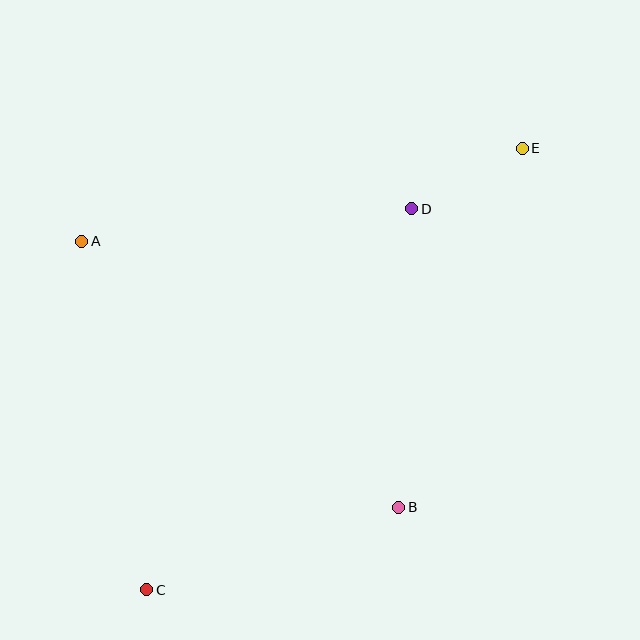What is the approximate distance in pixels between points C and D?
The distance between C and D is approximately 464 pixels.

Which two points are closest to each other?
Points D and E are closest to each other.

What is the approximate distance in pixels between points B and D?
The distance between B and D is approximately 299 pixels.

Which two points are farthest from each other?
Points C and E are farthest from each other.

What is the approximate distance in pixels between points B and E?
The distance between B and E is approximately 380 pixels.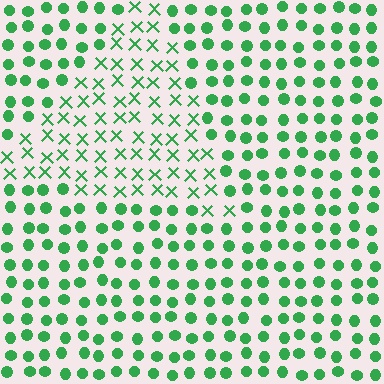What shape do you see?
I see a triangle.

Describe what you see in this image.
The image is filled with small green elements arranged in a uniform grid. A triangle-shaped region contains X marks, while the surrounding area contains circles. The boundary is defined purely by the change in element shape.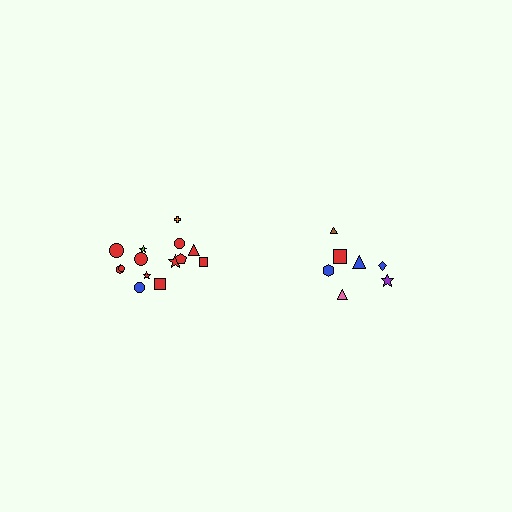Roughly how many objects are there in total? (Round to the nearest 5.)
Roughly 20 objects in total.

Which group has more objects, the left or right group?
The left group.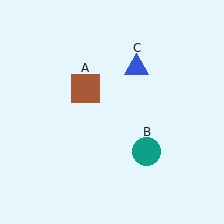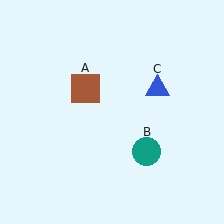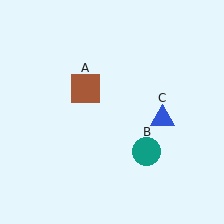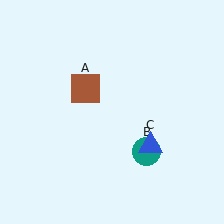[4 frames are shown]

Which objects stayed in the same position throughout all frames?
Brown square (object A) and teal circle (object B) remained stationary.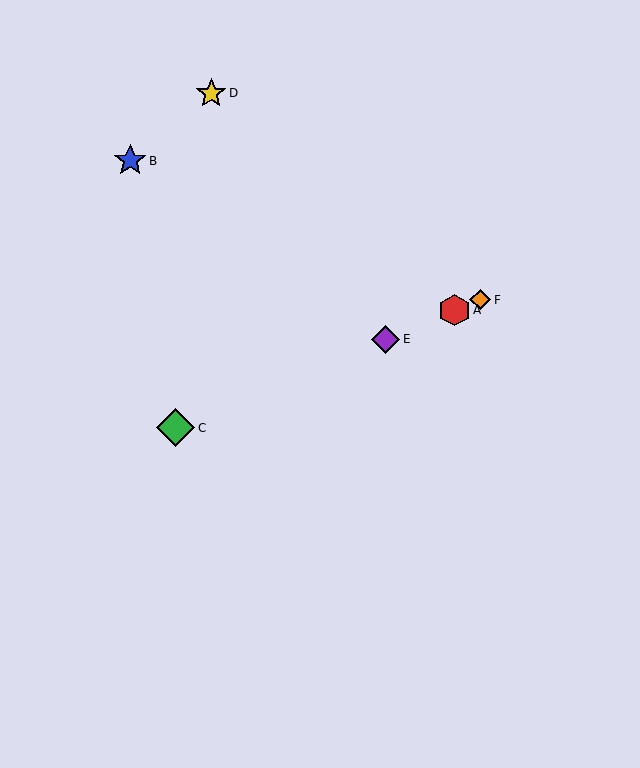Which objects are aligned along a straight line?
Objects A, C, E, F are aligned along a straight line.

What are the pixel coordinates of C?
Object C is at (176, 428).